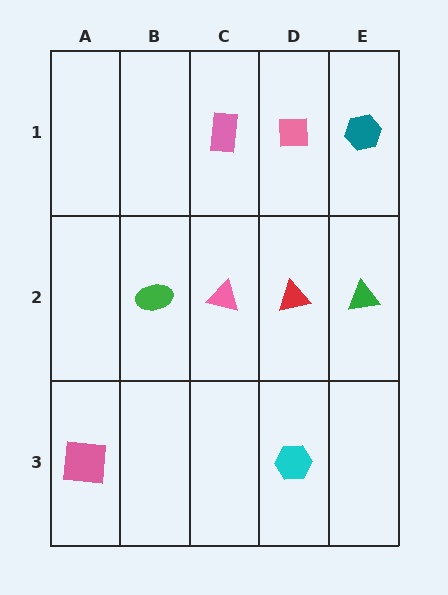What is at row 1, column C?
A pink rectangle.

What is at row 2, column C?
A pink triangle.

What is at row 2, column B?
A green ellipse.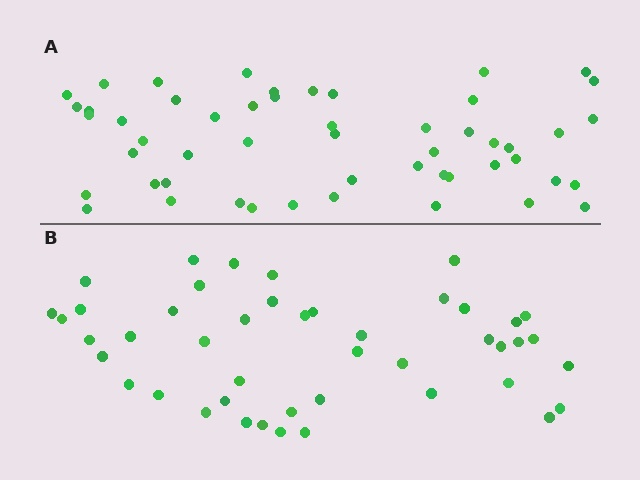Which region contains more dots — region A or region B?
Region A (the top region) has more dots.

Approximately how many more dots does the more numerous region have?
Region A has roughly 8 or so more dots than region B.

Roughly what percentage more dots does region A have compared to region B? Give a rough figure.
About 15% more.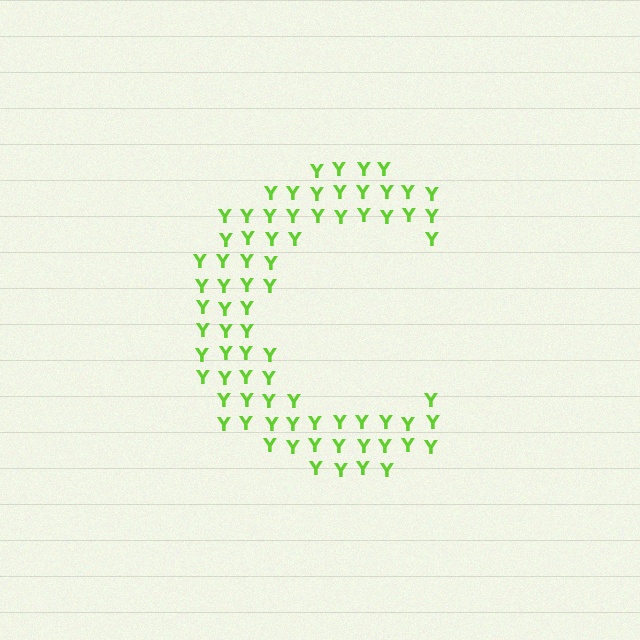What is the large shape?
The large shape is the letter C.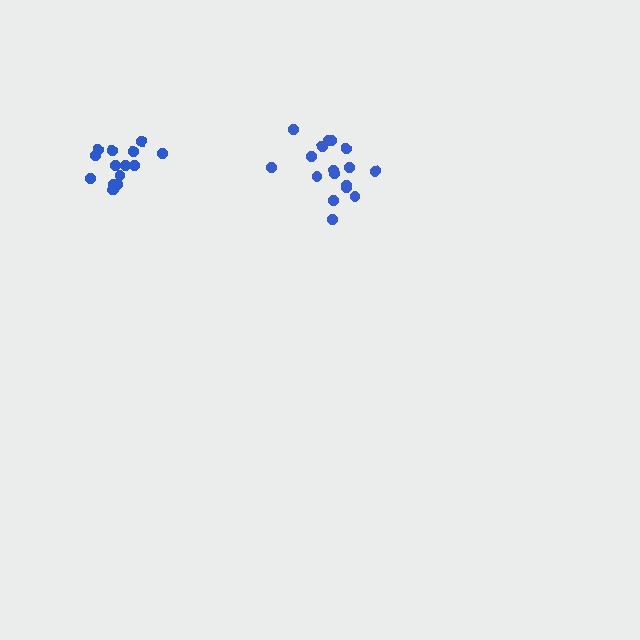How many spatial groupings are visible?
There are 2 spatial groupings.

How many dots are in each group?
Group 1: 15 dots, Group 2: 17 dots (32 total).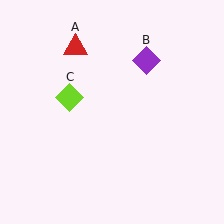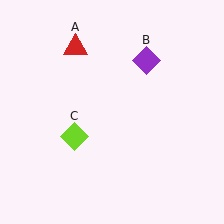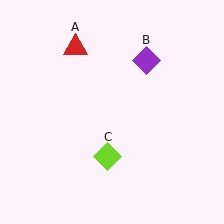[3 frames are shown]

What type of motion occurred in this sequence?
The lime diamond (object C) rotated counterclockwise around the center of the scene.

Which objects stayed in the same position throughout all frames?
Red triangle (object A) and purple diamond (object B) remained stationary.